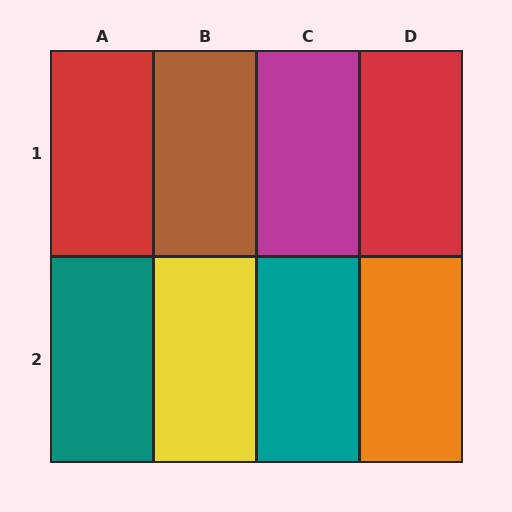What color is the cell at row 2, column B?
Yellow.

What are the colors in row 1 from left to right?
Red, brown, magenta, red.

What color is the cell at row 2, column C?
Teal.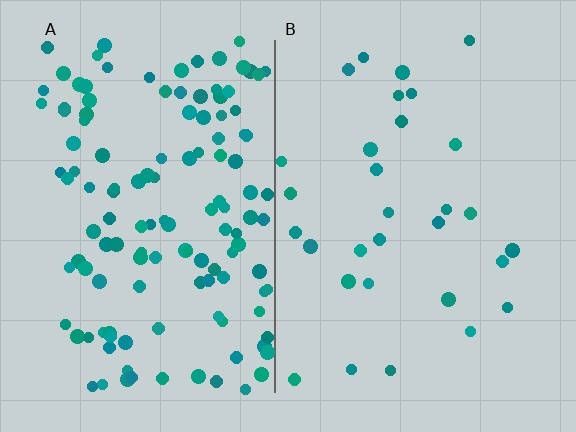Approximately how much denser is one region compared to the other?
Approximately 4.3× — region A over region B.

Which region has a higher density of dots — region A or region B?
A (the left).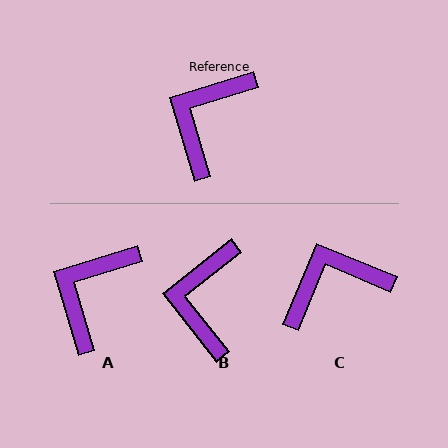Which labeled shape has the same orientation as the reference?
A.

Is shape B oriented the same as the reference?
No, it is off by about 22 degrees.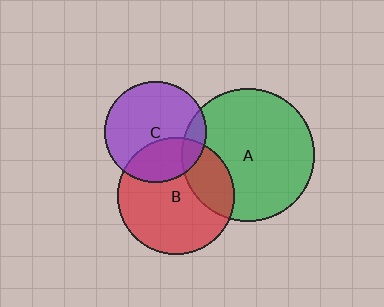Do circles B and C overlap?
Yes.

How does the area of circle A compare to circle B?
Approximately 1.3 times.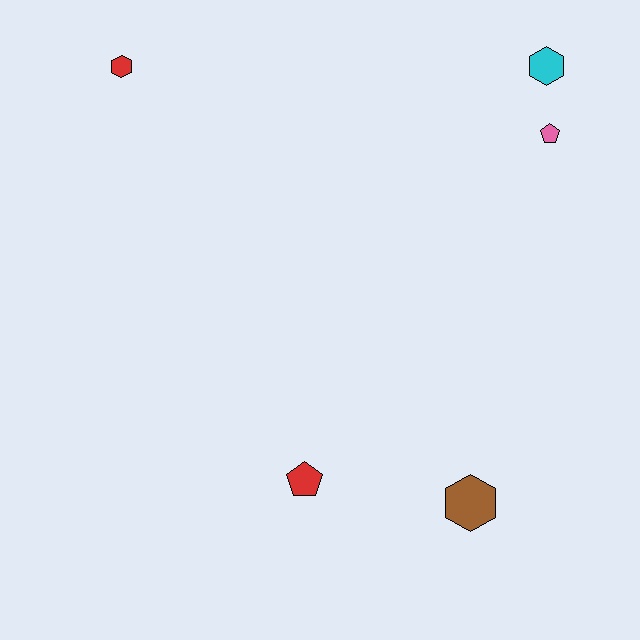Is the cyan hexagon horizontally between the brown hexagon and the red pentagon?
No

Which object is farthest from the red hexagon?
The brown hexagon is farthest from the red hexagon.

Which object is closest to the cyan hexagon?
The pink pentagon is closest to the cyan hexagon.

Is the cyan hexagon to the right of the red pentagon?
Yes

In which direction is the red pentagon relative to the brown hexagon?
The red pentagon is to the left of the brown hexagon.